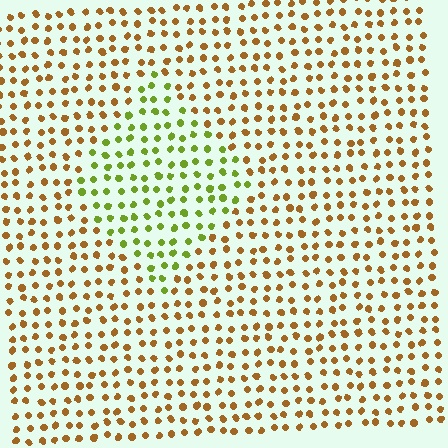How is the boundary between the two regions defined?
The boundary is defined purely by a slight shift in hue (about 54 degrees). Spacing, size, and orientation are identical on both sides.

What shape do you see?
I see a diamond.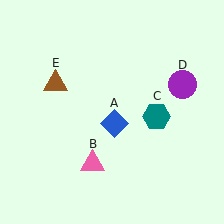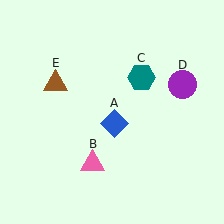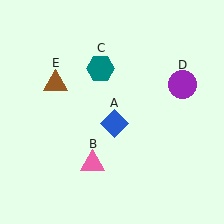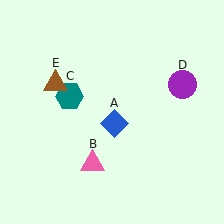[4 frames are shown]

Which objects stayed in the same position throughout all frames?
Blue diamond (object A) and pink triangle (object B) and purple circle (object D) and brown triangle (object E) remained stationary.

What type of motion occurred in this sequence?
The teal hexagon (object C) rotated counterclockwise around the center of the scene.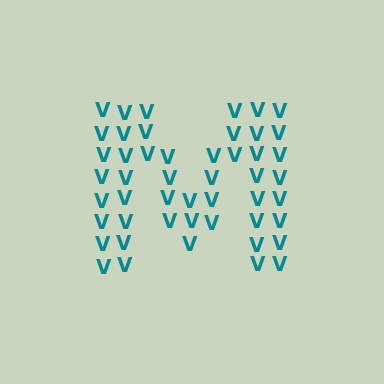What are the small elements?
The small elements are letter V's.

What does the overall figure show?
The overall figure shows the letter M.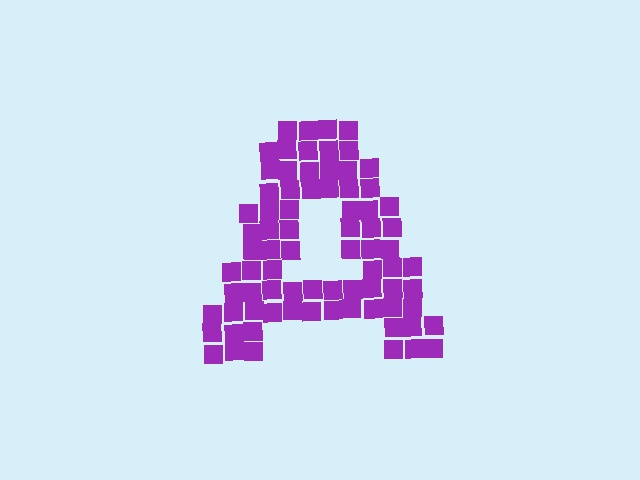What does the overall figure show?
The overall figure shows the letter A.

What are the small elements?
The small elements are squares.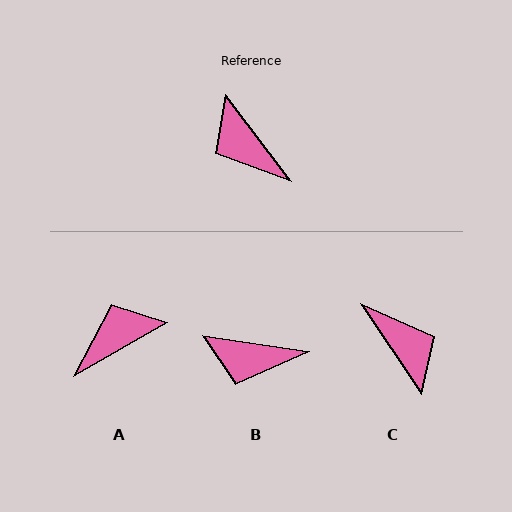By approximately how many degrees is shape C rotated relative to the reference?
Approximately 177 degrees counter-clockwise.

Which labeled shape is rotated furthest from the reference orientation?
C, about 177 degrees away.